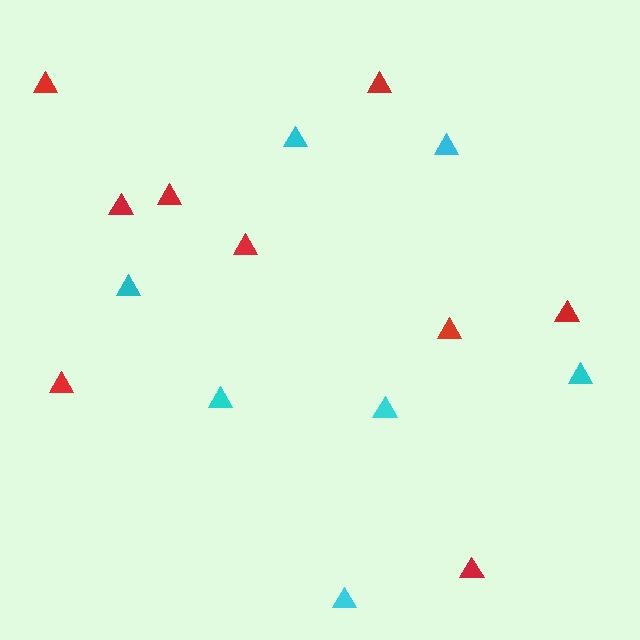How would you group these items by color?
There are 2 groups: one group of cyan triangles (7) and one group of red triangles (9).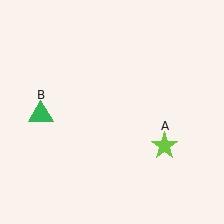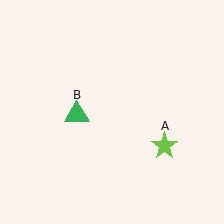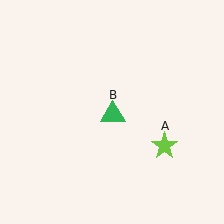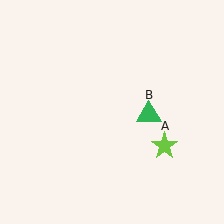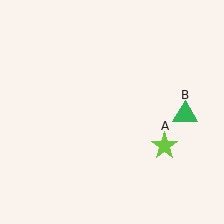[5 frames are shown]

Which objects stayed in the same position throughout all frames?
Lime star (object A) remained stationary.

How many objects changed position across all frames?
1 object changed position: green triangle (object B).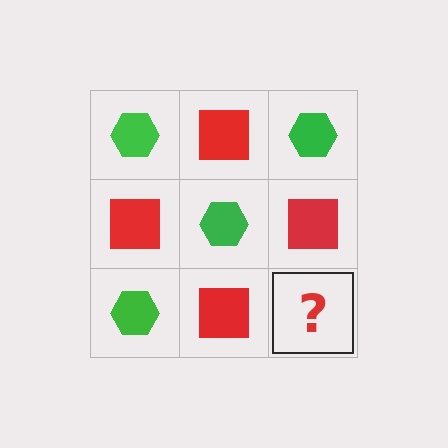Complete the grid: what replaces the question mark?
The question mark should be replaced with a green hexagon.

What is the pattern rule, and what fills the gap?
The rule is that it alternates green hexagon and red square in a checkerboard pattern. The gap should be filled with a green hexagon.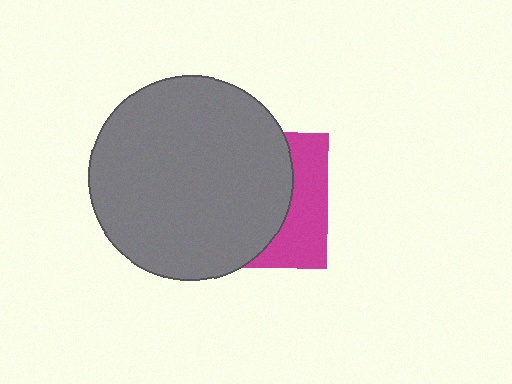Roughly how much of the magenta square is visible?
A small part of it is visible (roughly 33%).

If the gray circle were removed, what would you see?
You would see the complete magenta square.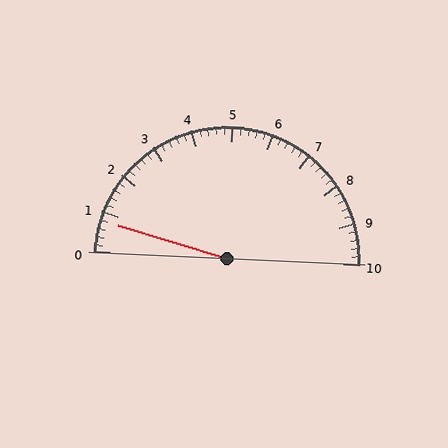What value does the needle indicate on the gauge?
The needle indicates approximately 0.8.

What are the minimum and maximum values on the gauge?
The gauge ranges from 0 to 10.